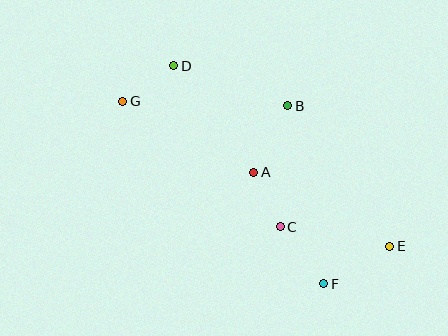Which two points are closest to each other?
Points A and C are closest to each other.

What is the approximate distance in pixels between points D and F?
The distance between D and F is approximately 264 pixels.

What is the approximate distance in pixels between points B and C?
The distance between B and C is approximately 121 pixels.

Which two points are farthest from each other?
Points E and G are farthest from each other.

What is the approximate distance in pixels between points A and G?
The distance between A and G is approximately 149 pixels.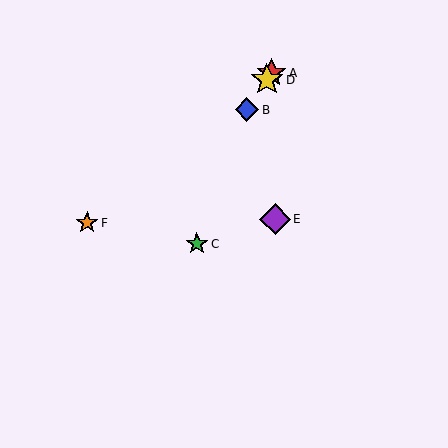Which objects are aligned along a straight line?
Objects A, B, D are aligned along a straight line.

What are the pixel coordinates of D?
Object D is at (267, 80).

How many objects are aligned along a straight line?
3 objects (A, B, D) are aligned along a straight line.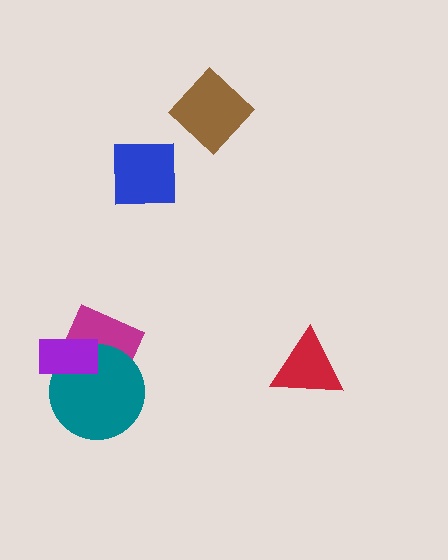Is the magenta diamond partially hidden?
Yes, it is partially covered by another shape.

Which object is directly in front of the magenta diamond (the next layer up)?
The teal circle is directly in front of the magenta diamond.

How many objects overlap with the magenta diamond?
2 objects overlap with the magenta diamond.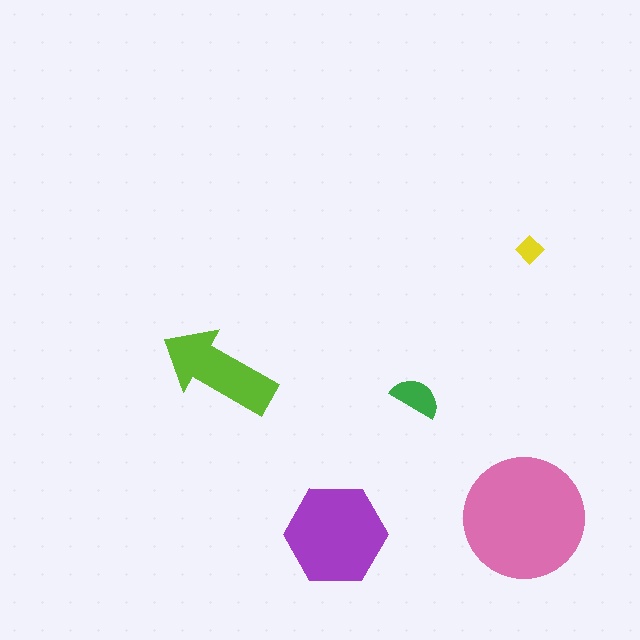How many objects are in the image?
There are 5 objects in the image.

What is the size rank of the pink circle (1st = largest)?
1st.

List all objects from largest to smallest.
The pink circle, the purple hexagon, the lime arrow, the green semicircle, the yellow diamond.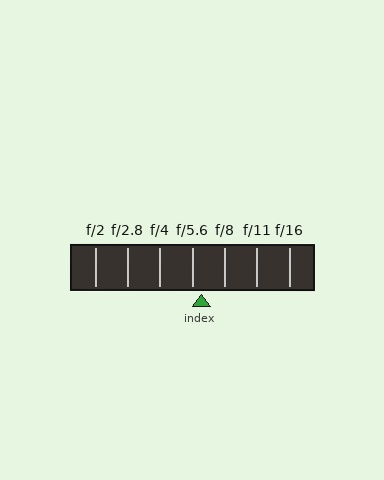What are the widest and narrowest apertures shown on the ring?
The widest aperture shown is f/2 and the narrowest is f/16.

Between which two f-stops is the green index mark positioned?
The index mark is between f/5.6 and f/8.